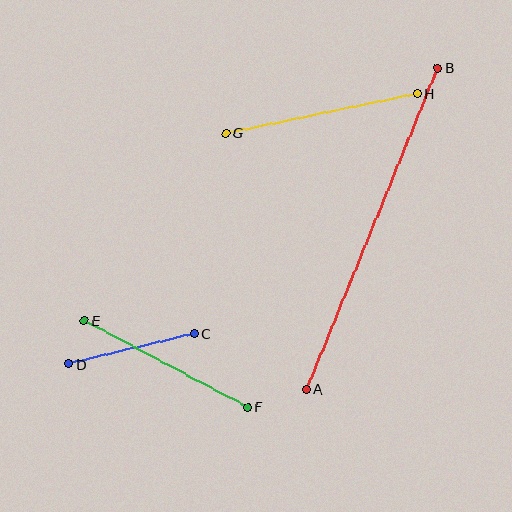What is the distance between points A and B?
The distance is approximately 347 pixels.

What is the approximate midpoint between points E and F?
The midpoint is at approximately (166, 364) pixels.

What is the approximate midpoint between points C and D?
The midpoint is at approximately (132, 349) pixels.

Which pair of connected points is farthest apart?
Points A and B are farthest apart.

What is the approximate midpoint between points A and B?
The midpoint is at approximately (372, 229) pixels.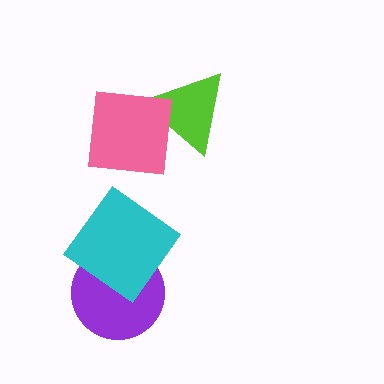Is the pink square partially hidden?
No, no other shape covers it.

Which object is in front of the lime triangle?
The pink square is in front of the lime triangle.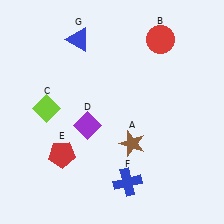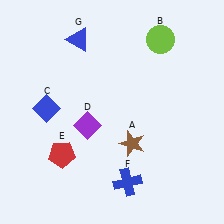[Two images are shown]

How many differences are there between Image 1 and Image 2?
There are 2 differences between the two images.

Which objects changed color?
B changed from red to lime. C changed from lime to blue.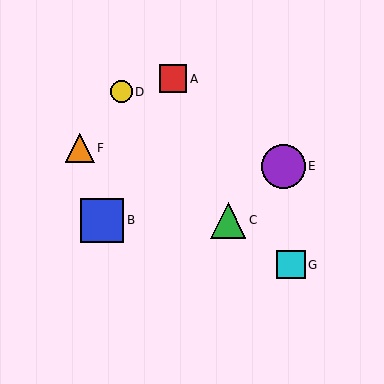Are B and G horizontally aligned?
No, B is at y≈220 and G is at y≈265.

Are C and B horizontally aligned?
Yes, both are at y≈220.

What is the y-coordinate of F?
Object F is at y≈148.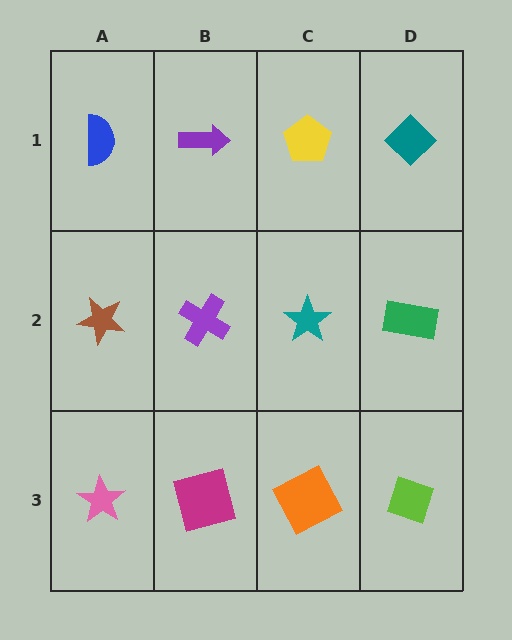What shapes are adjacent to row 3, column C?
A teal star (row 2, column C), a magenta square (row 3, column B), a lime diamond (row 3, column D).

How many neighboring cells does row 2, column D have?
3.